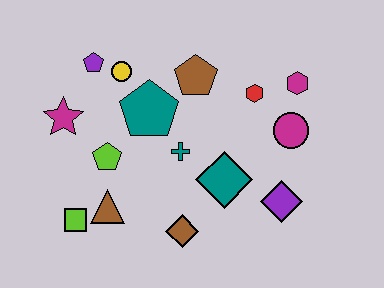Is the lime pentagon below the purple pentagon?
Yes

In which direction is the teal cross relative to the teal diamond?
The teal cross is to the left of the teal diamond.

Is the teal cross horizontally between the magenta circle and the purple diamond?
No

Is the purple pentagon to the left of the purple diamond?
Yes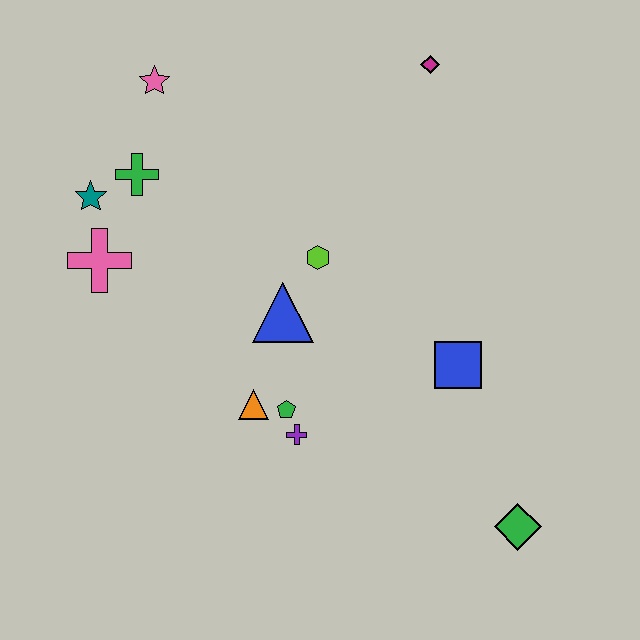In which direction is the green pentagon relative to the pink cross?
The green pentagon is to the right of the pink cross.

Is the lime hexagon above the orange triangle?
Yes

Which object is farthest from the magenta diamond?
The green diamond is farthest from the magenta diamond.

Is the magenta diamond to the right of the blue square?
No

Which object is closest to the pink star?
The green cross is closest to the pink star.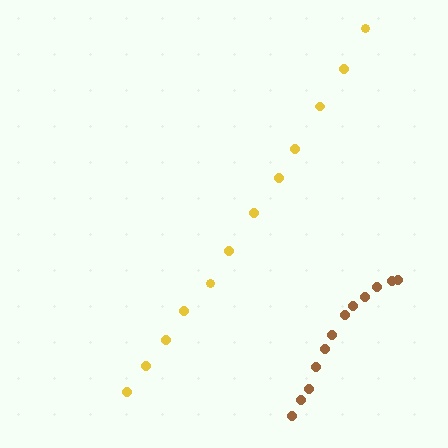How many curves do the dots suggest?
There are 2 distinct paths.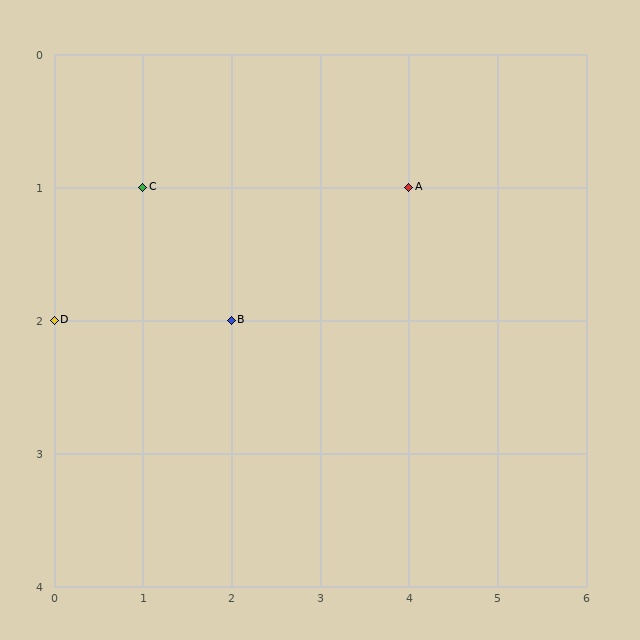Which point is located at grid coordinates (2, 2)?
Point B is at (2, 2).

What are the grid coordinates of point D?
Point D is at grid coordinates (0, 2).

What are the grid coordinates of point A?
Point A is at grid coordinates (4, 1).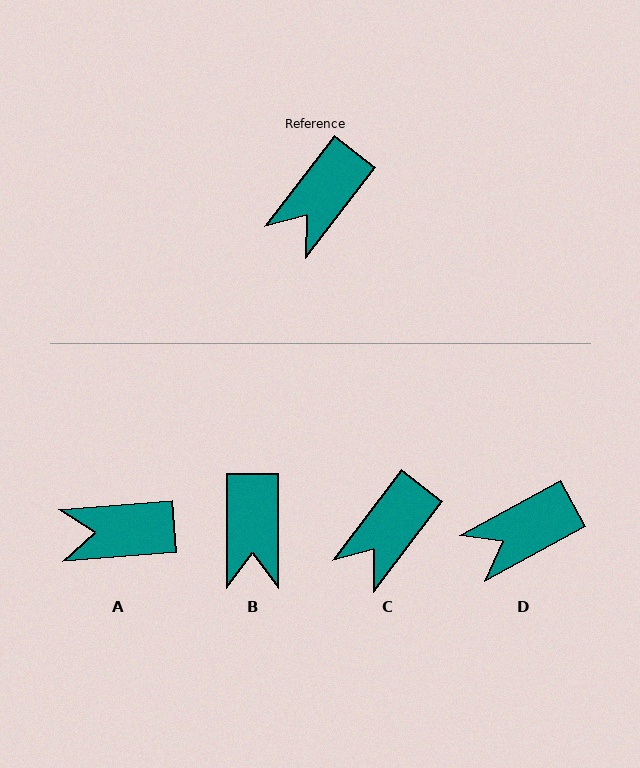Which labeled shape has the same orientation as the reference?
C.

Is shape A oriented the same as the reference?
No, it is off by about 48 degrees.